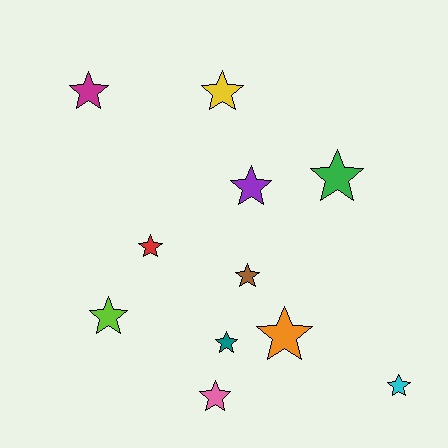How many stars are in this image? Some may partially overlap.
There are 11 stars.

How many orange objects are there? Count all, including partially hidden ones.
There is 1 orange object.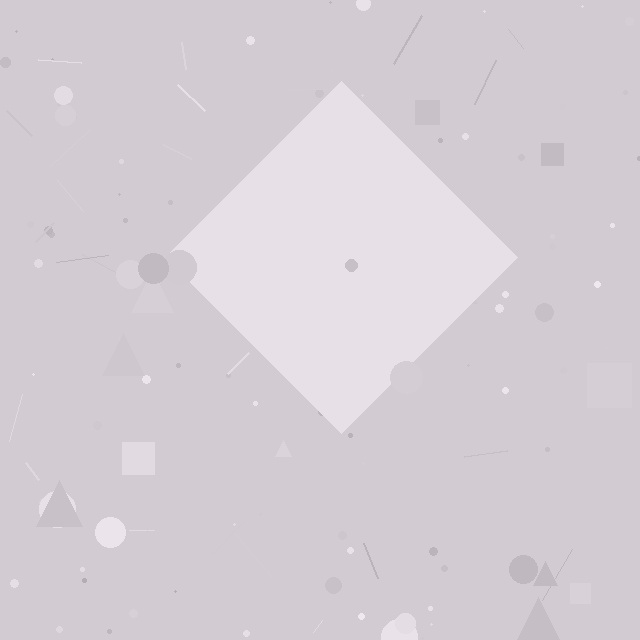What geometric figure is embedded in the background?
A diamond is embedded in the background.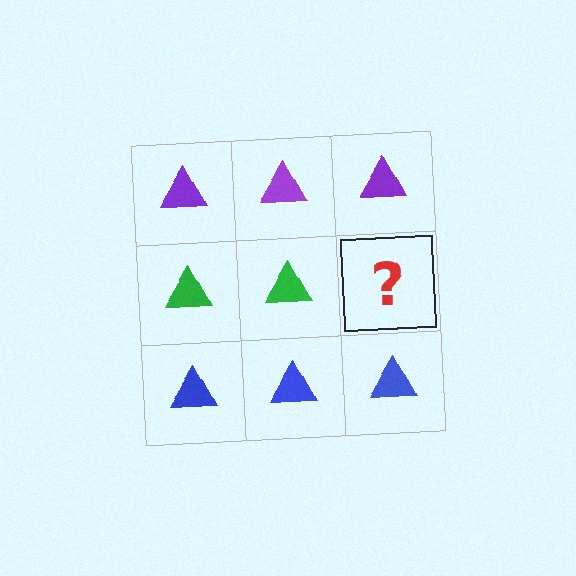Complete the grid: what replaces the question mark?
The question mark should be replaced with a green triangle.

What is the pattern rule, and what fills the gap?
The rule is that each row has a consistent color. The gap should be filled with a green triangle.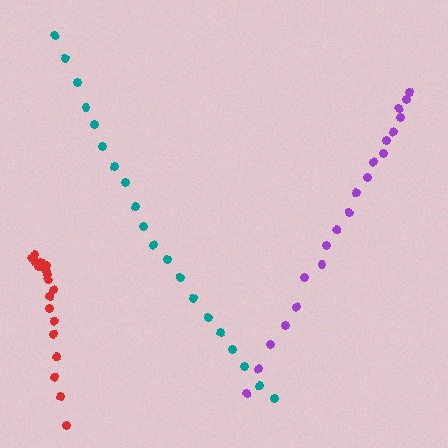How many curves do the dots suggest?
There are 3 distinct paths.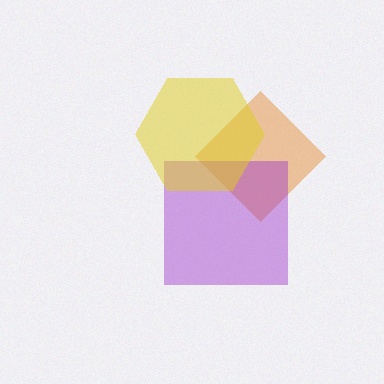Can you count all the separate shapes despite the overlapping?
Yes, there are 3 separate shapes.